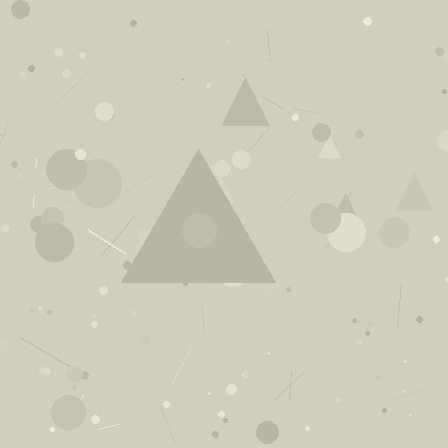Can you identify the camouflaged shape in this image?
The camouflaged shape is a triangle.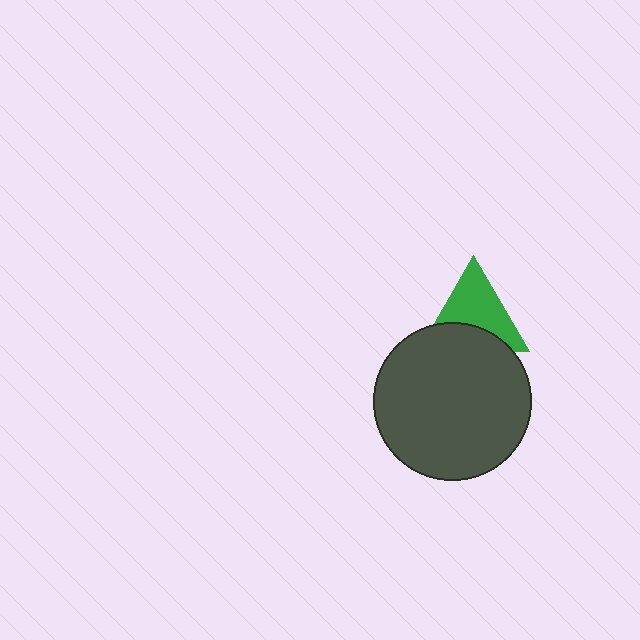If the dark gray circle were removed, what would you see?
You would see the complete green triangle.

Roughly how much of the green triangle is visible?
About half of it is visible (roughly 63%).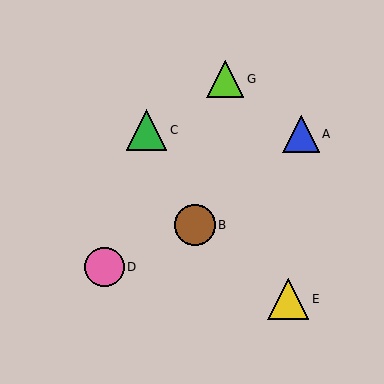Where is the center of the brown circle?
The center of the brown circle is at (195, 225).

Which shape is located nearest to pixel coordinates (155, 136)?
The green triangle (labeled C) at (147, 130) is nearest to that location.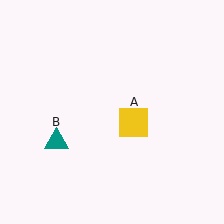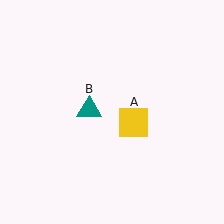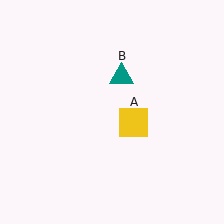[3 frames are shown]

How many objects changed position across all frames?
1 object changed position: teal triangle (object B).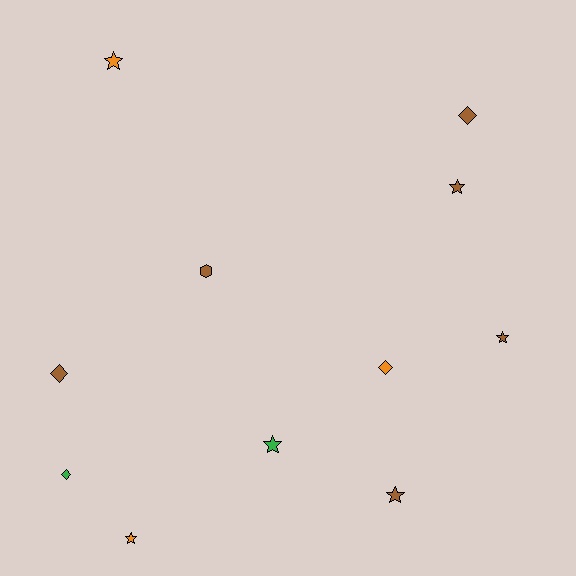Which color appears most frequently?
Brown, with 6 objects.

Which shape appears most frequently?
Star, with 6 objects.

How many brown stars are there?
There are 3 brown stars.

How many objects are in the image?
There are 11 objects.